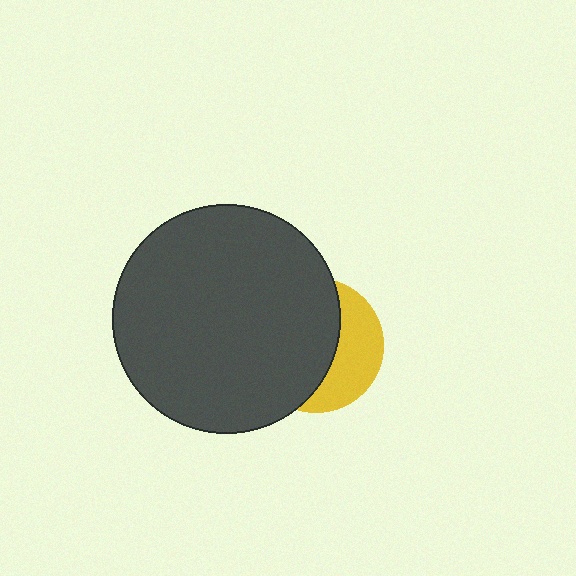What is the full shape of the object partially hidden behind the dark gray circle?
The partially hidden object is a yellow circle.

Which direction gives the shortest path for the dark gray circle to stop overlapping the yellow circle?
Moving left gives the shortest separation.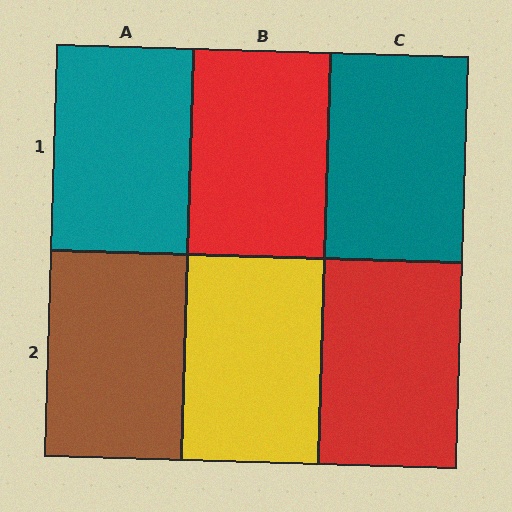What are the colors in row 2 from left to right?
Brown, yellow, red.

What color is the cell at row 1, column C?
Teal.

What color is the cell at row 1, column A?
Teal.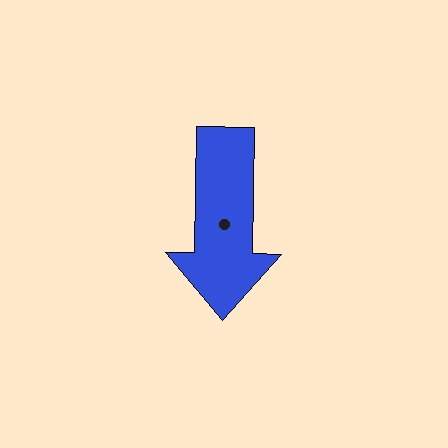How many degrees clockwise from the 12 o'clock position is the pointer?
Approximately 181 degrees.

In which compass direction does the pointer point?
South.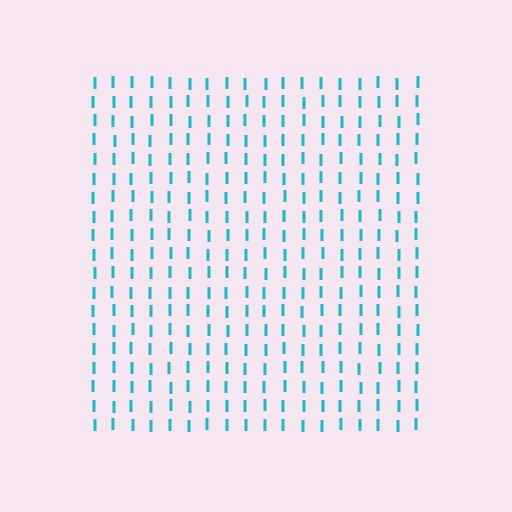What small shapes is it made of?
It is made of small letter I's.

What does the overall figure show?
The overall figure shows a square.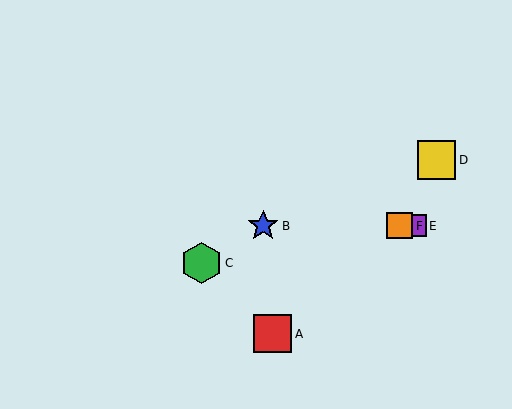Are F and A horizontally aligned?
No, F is at y≈226 and A is at y≈334.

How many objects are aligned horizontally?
3 objects (B, E, F) are aligned horizontally.